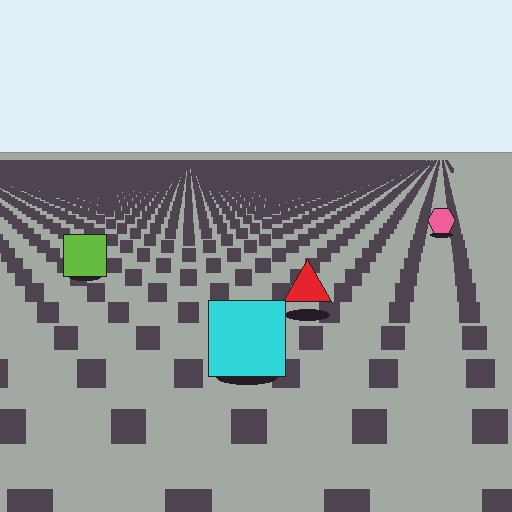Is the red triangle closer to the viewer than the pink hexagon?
Yes. The red triangle is closer — you can tell from the texture gradient: the ground texture is coarser near it.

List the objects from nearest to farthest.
From nearest to farthest: the cyan square, the red triangle, the lime square, the pink hexagon.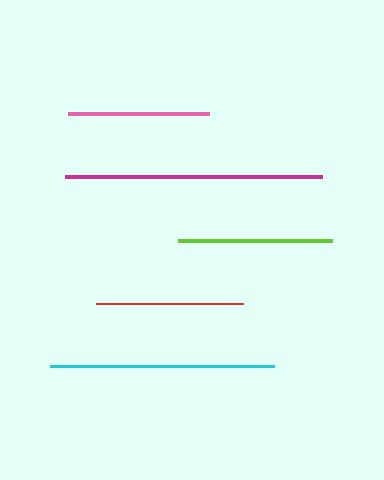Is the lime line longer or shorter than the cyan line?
The cyan line is longer than the lime line.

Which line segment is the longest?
The magenta line is the longest at approximately 257 pixels.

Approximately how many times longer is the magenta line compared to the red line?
The magenta line is approximately 1.8 times the length of the red line.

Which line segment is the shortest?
The pink line is the shortest at approximately 142 pixels.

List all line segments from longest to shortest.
From longest to shortest: magenta, cyan, lime, red, pink.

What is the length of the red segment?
The red segment is approximately 147 pixels long.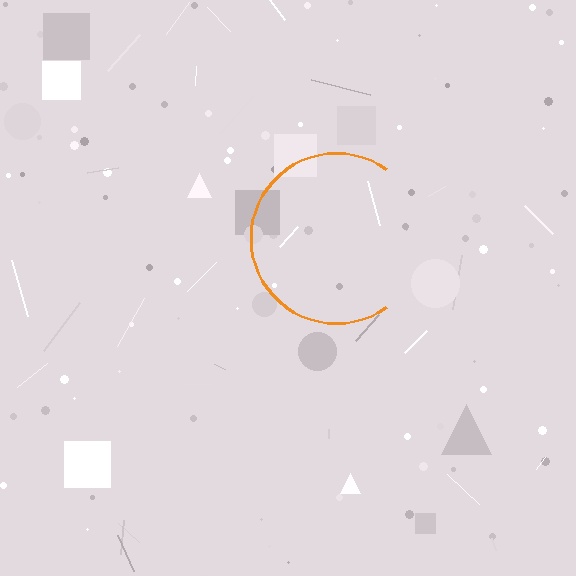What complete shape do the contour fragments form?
The contour fragments form a circle.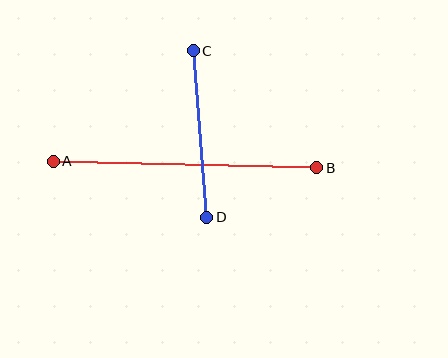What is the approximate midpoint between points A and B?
The midpoint is at approximately (185, 164) pixels.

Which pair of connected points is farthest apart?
Points A and B are farthest apart.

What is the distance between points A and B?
The distance is approximately 264 pixels.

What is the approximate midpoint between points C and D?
The midpoint is at approximately (200, 134) pixels.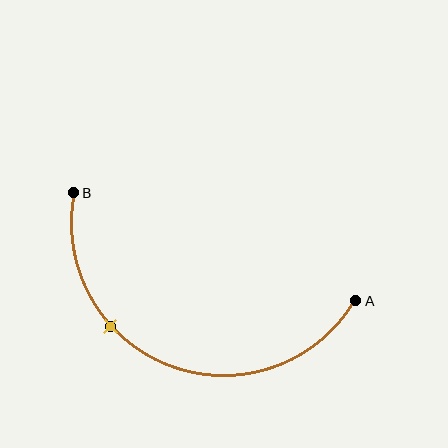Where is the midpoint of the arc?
The arc midpoint is the point on the curve farthest from the straight line joining A and B. It sits below that line.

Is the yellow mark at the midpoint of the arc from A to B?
No. The yellow mark lies on the arc but is closer to endpoint B. The arc midpoint would be at the point on the curve equidistant along the arc from both A and B.